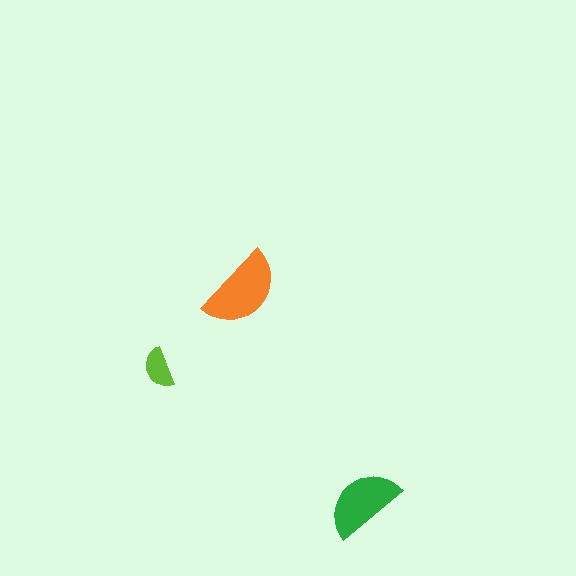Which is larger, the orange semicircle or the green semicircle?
The orange one.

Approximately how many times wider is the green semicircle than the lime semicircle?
About 2 times wider.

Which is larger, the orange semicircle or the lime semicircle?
The orange one.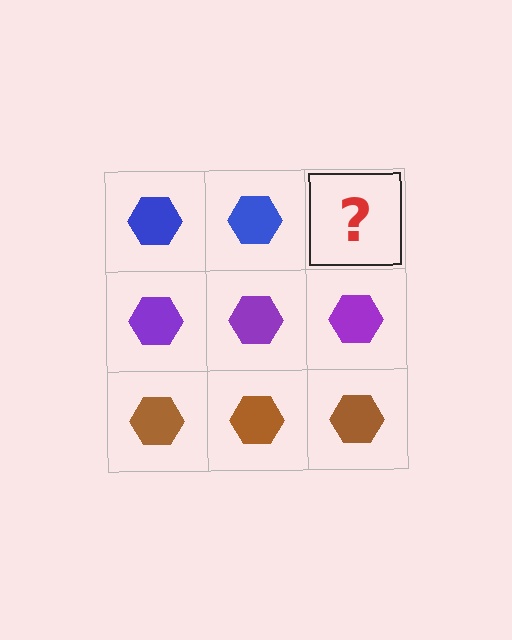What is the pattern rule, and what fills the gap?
The rule is that each row has a consistent color. The gap should be filled with a blue hexagon.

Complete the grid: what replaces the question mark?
The question mark should be replaced with a blue hexagon.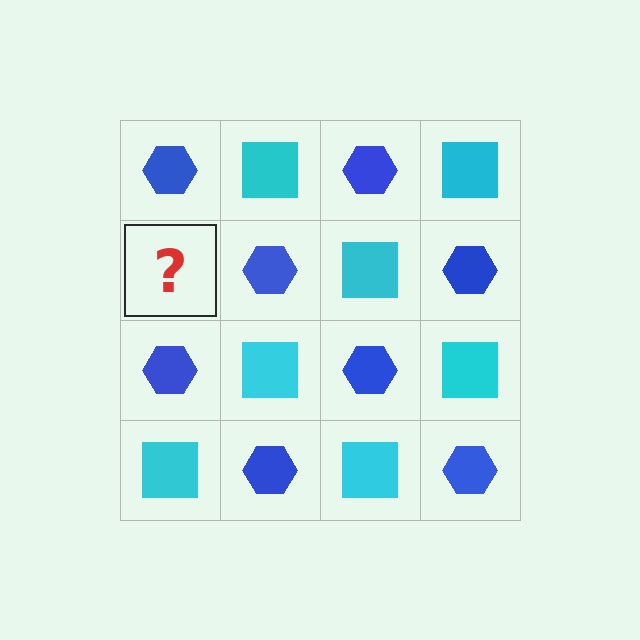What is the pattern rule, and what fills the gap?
The rule is that it alternates blue hexagon and cyan square in a checkerboard pattern. The gap should be filled with a cyan square.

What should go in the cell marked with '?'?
The missing cell should contain a cyan square.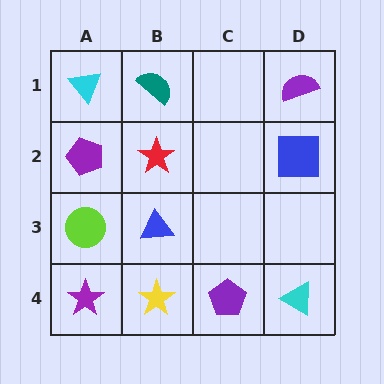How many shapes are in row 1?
3 shapes.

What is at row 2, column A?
A purple pentagon.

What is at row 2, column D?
A blue square.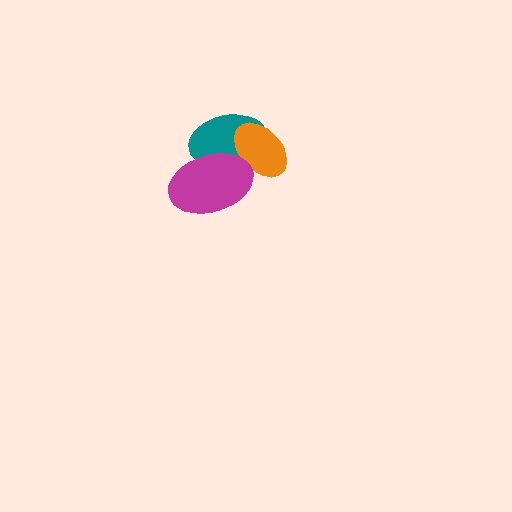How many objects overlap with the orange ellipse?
2 objects overlap with the orange ellipse.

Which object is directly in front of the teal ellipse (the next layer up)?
The orange ellipse is directly in front of the teal ellipse.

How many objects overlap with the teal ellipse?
2 objects overlap with the teal ellipse.